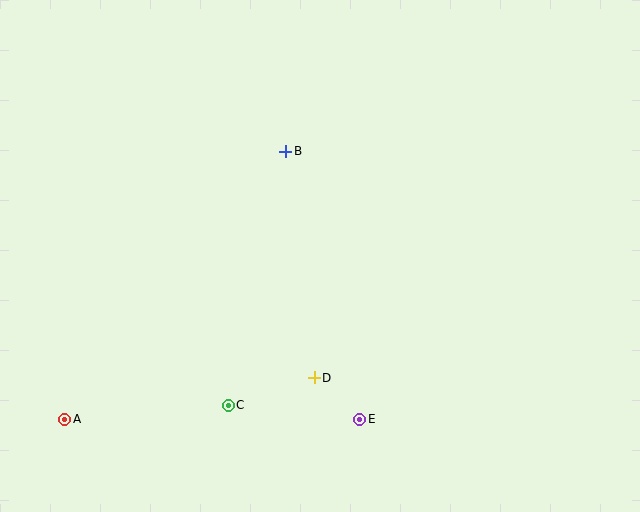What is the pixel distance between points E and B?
The distance between E and B is 278 pixels.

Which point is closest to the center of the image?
Point B at (286, 151) is closest to the center.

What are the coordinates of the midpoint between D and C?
The midpoint between D and C is at (271, 391).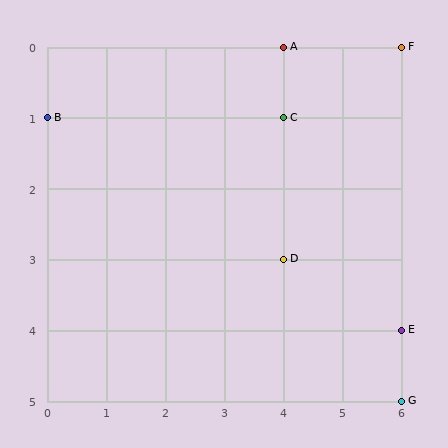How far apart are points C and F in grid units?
Points C and F are 2 columns and 1 row apart (about 2.2 grid units diagonally).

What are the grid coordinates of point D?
Point D is at grid coordinates (4, 3).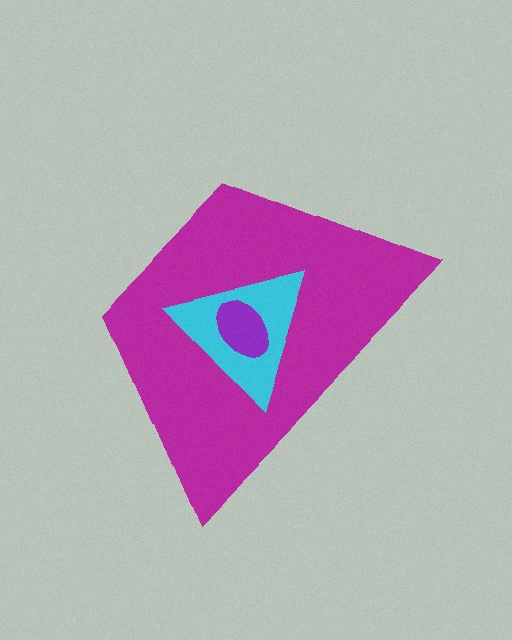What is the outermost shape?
The magenta trapezoid.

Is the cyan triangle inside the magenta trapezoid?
Yes.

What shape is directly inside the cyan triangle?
The purple ellipse.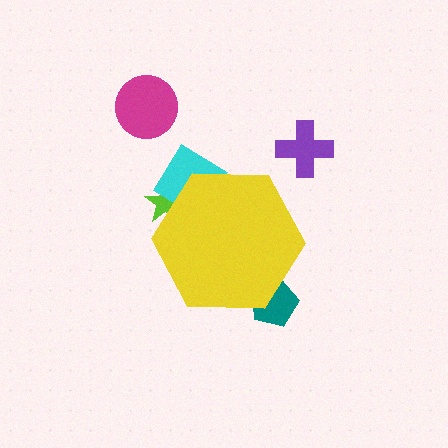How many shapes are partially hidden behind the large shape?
3 shapes are partially hidden.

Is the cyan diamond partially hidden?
Yes, the cyan diamond is partially hidden behind the yellow hexagon.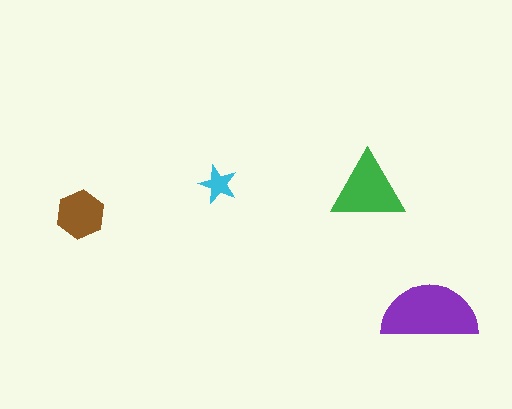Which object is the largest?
The purple semicircle.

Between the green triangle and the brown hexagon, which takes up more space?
The green triangle.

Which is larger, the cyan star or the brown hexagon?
The brown hexagon.